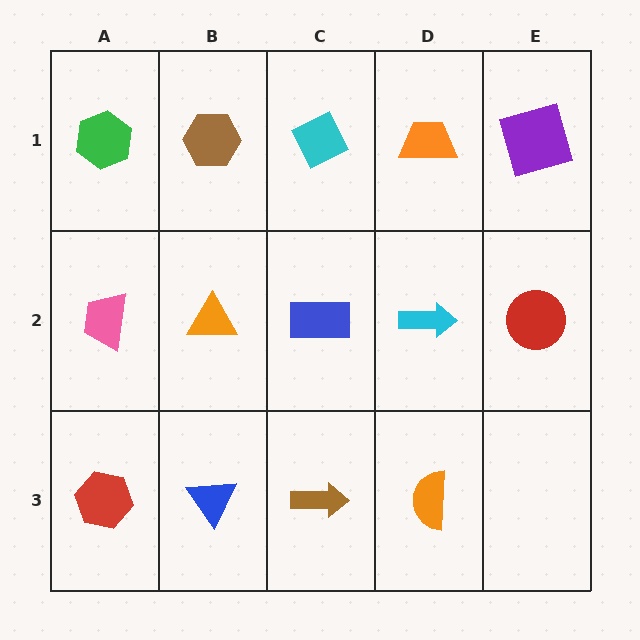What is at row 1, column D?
An orange trapezoid.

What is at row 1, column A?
A green hexagon.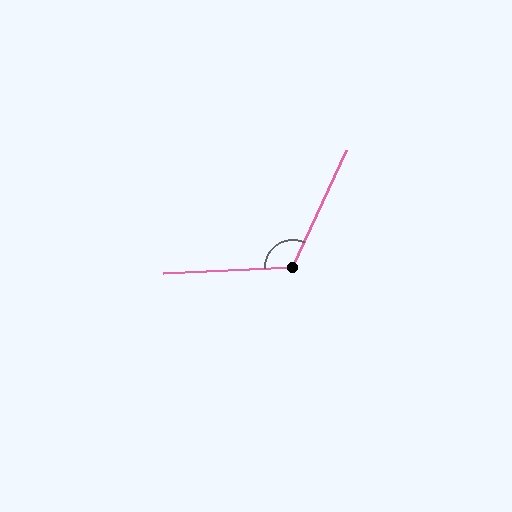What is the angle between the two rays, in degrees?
Approximately 117 degrees.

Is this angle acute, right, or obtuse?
It is obtuse.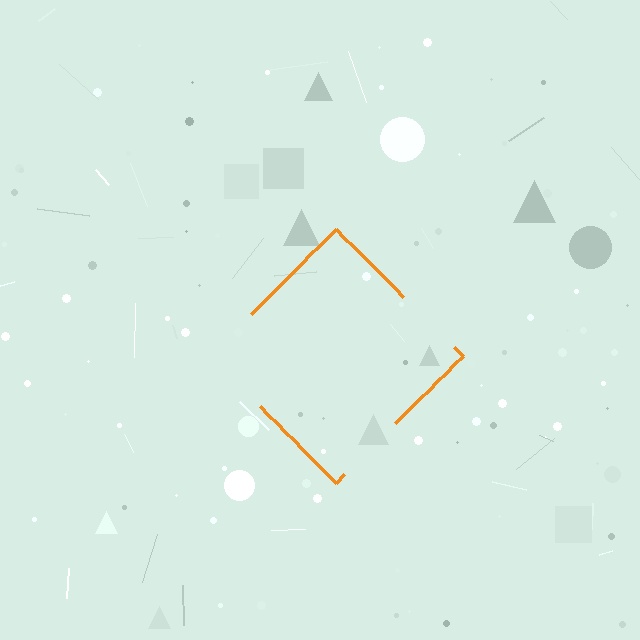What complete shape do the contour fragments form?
The contour fragments form a diamond.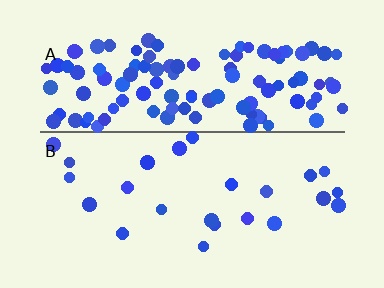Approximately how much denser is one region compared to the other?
Approximately 4.7× — region A over region B.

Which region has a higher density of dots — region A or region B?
A (the top).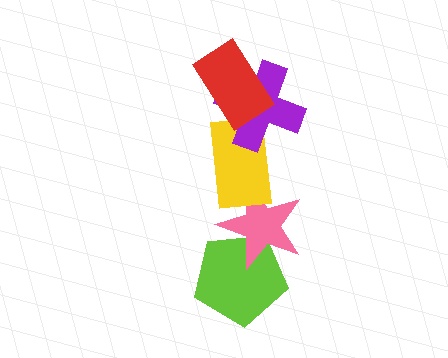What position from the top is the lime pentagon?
The lime pentagon is 5th from the top.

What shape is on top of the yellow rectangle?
The purple cross is on top of the yellow rectangle.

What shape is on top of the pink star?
The yellow rectangle is on top of the pink star.